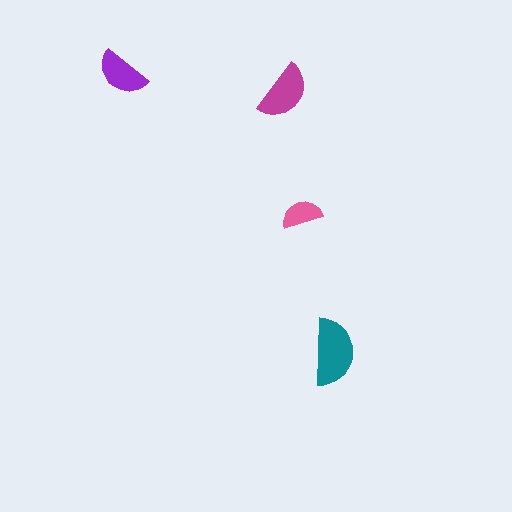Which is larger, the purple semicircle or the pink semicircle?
The purple one.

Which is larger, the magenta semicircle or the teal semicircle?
The teal one.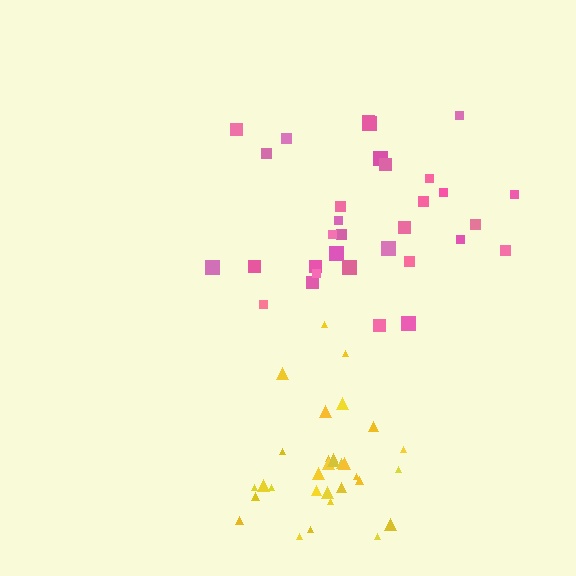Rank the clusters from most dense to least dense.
yellow, pink.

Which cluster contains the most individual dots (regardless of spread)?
Pink (32).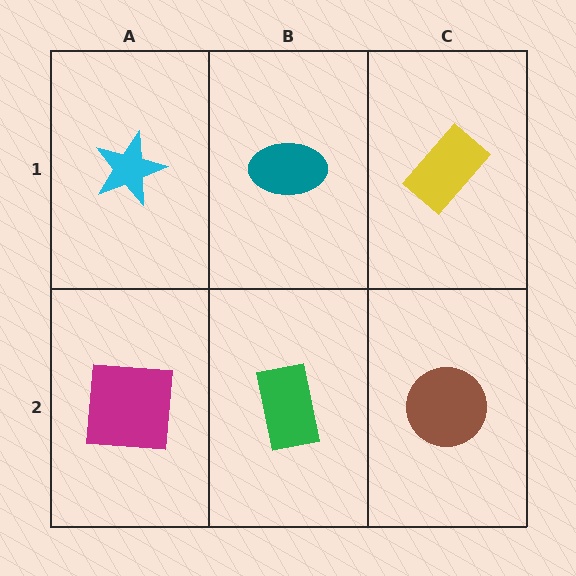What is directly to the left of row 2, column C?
A green rectangle.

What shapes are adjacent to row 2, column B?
A teal ellipse (row 1, column B), a magenta square (row 2, column A), a brown circle (row 2, column C).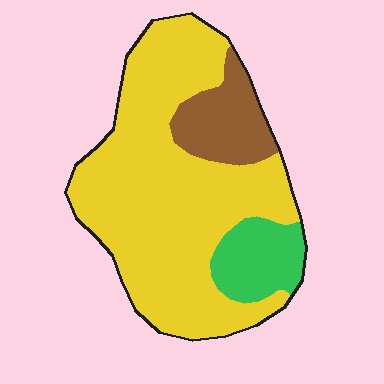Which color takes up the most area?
Yellow, at roughly 75%.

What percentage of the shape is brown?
Brown takes up about one eighth (1/8) of the shape.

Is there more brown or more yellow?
Yellow.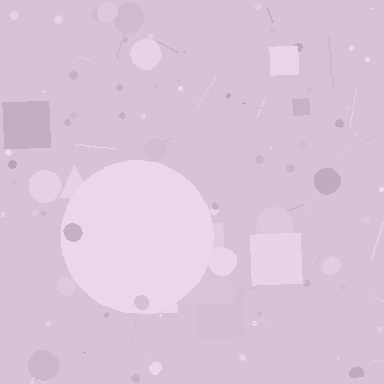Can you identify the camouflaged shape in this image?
The camouflaged shape is a circle.